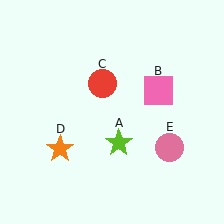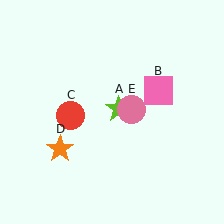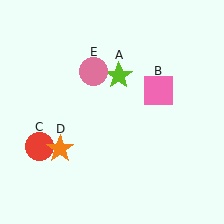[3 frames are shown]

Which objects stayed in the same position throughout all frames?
Pink square (object B) and orange star (object D) remained stationary.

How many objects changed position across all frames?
3 objects changed position: lime star (object A), red circle (object C), pink circle (object E).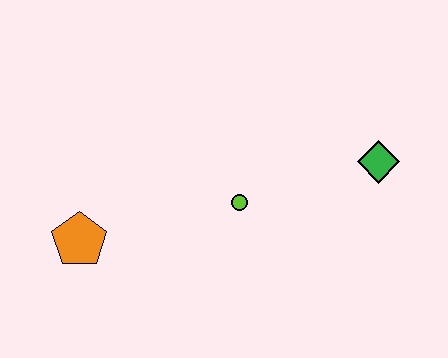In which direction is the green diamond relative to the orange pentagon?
The green diamond is to the right of the orange pentagon.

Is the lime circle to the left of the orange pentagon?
No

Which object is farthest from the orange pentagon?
The green diamond is farthest from the orange pentagon.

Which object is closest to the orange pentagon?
The lime circle is closest to the orange pentagon.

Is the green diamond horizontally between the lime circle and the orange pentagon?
No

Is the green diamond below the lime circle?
No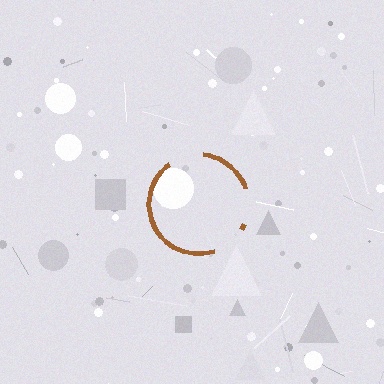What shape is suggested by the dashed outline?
The dashed outline suggests a circle.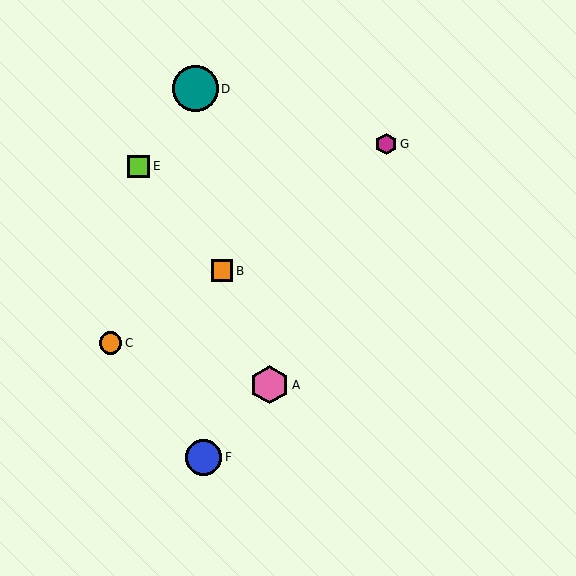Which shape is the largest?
The teal circle (labeled D) is the largest.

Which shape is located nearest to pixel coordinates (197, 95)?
The teal circle (labeled D) at (195, 89) is nearest to that location.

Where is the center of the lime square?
The center of the lime square is at (138, 166).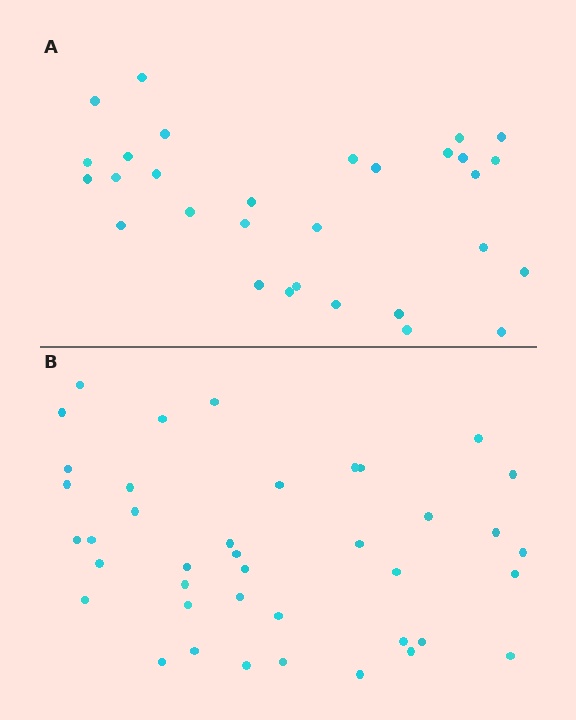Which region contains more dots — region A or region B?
Region B (the bottom region) has more dots.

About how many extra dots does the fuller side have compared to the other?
Region B has roughly 10 or so more dots than region A.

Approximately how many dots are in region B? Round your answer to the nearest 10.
About 40 dots.